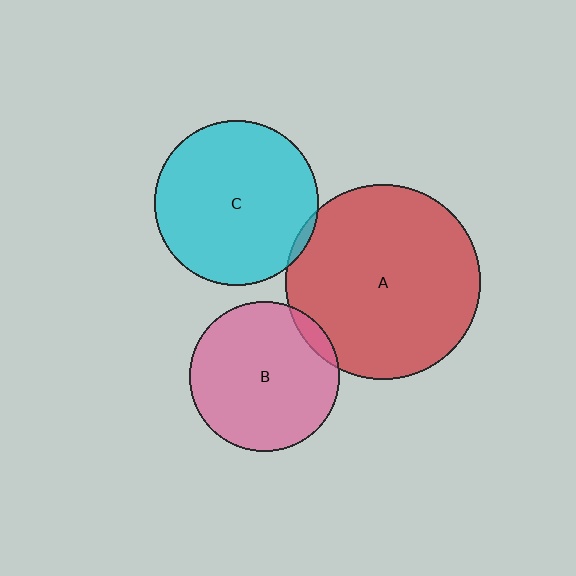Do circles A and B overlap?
Yes.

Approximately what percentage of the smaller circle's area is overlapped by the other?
Approximately 5%.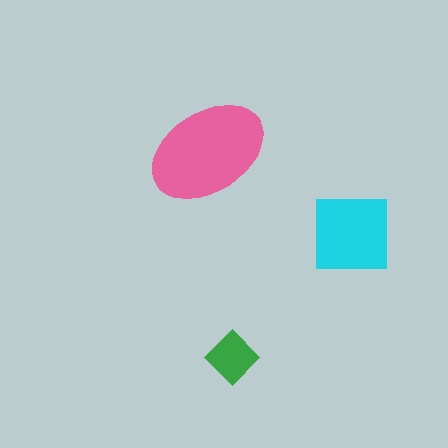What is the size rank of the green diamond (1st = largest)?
3rd.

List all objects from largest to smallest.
The pink ellipse, the cyan square, the green diamond.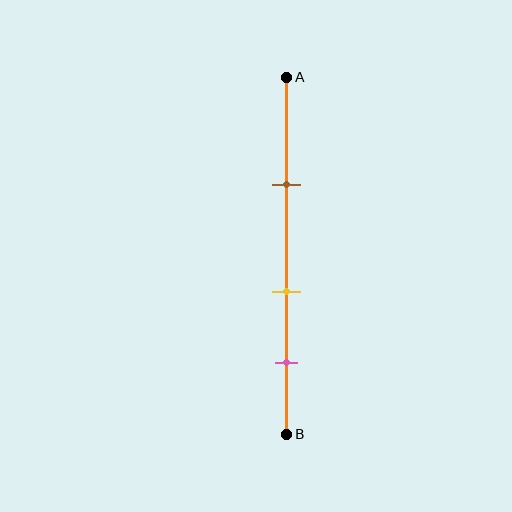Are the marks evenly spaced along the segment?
Yes, the marks are approximately evenly spaced.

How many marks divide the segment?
There are 3 marks dividing the segment.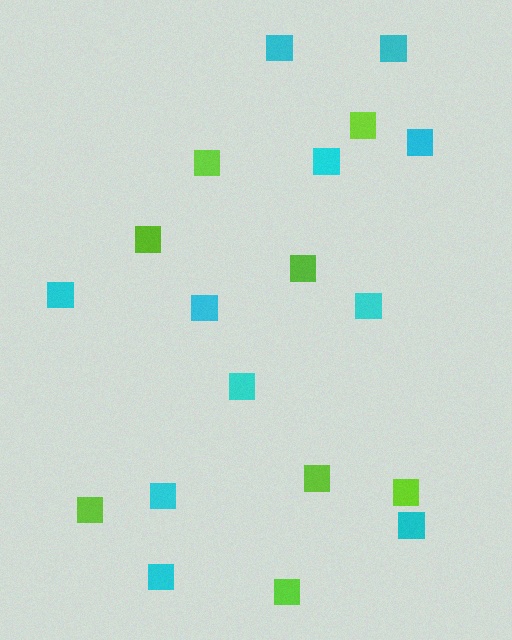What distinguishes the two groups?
There are 2 groups: one group of cyan squares (11) and one group of lime squares (8).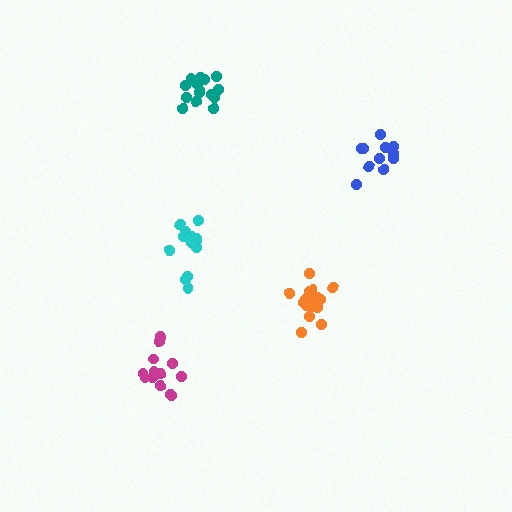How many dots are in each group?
Group 1: 16 dots, Group 2: 12 dots, Group 3: 16 dots, Group 4: 13 dots, Group 5: 14 dots (71 total).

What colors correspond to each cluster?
The clusters are colored: teal, blue, orange, magenta, cyan.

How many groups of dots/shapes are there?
There are 5 groups.